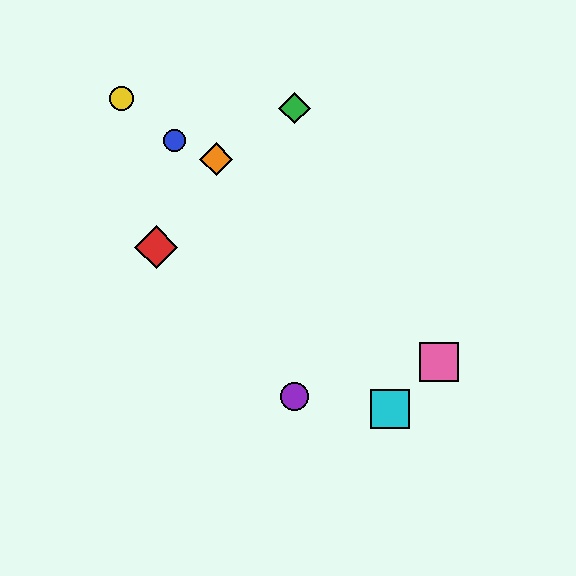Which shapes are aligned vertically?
The green diamond, the purple circle are aligned vertically.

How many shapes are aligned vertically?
2 shapes (the green diamond, the purple circle) are aligned vertically.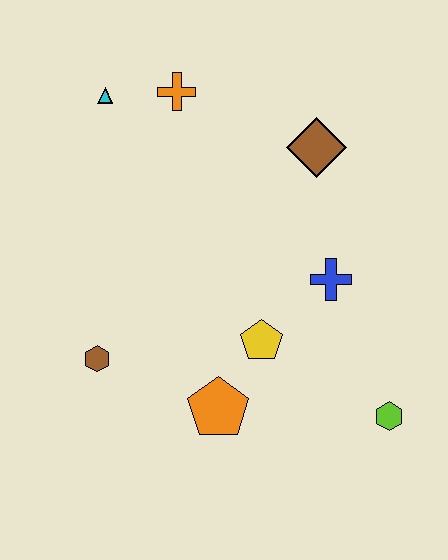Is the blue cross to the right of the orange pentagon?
Yes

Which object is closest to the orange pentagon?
The yellow pentagon is closest to the orange pentagon.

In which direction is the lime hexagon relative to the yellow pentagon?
The lime hexagon is to the right of the yellow pentagon.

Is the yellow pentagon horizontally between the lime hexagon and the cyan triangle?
Yes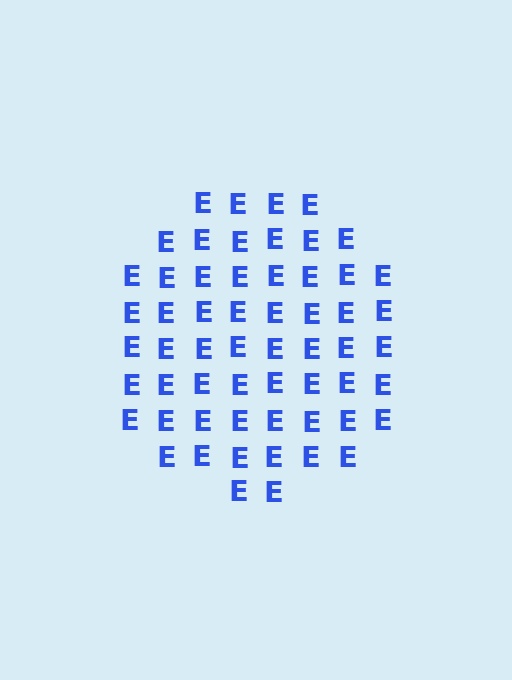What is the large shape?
The large shape is a circle.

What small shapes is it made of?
It is made of small letter E's.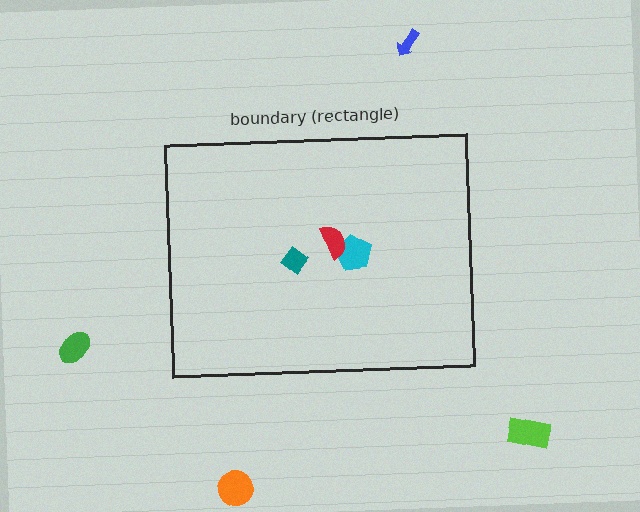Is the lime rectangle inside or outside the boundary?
Outside.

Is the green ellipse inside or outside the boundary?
Outside.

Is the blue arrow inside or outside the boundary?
Outside.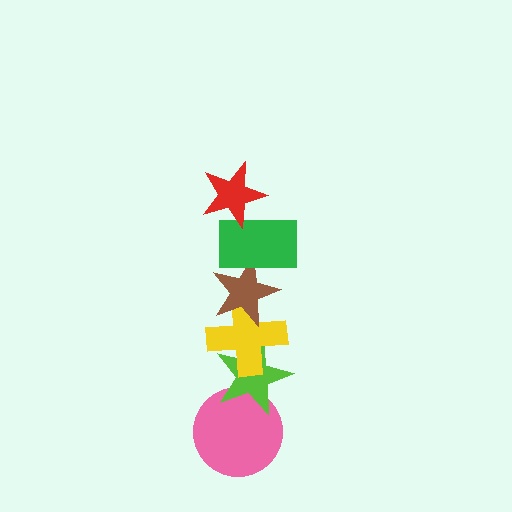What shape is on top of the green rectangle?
The red star is on top of the green rectangle.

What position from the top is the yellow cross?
The yellow cross is 4th from the top.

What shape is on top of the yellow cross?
The brown star is on top of the yellow cross.